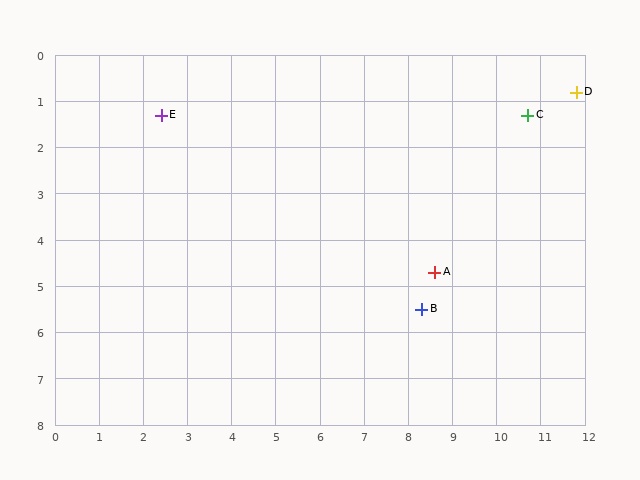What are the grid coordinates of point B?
Point B is at approximately (8.3, 5.5).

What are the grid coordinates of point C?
Point C is at approximately (10.7, 1.3).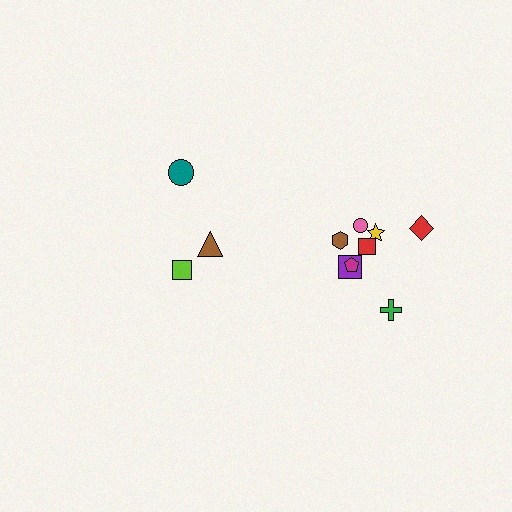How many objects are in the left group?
There are 3 objects.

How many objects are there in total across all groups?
There are 11 objects.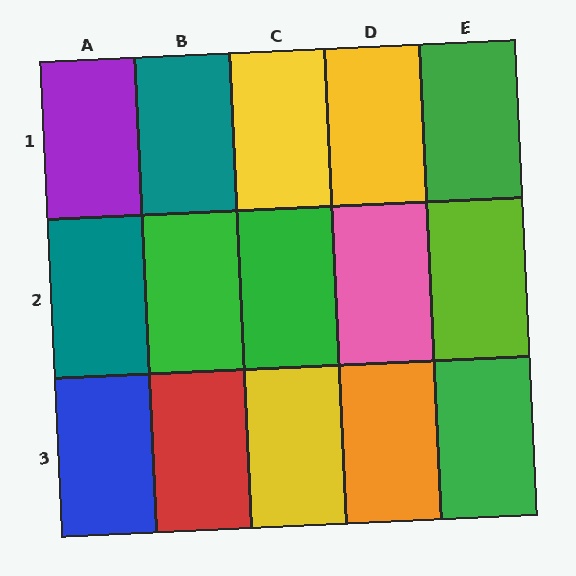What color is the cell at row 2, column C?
Green.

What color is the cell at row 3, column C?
Yellow.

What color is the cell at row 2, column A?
Teal.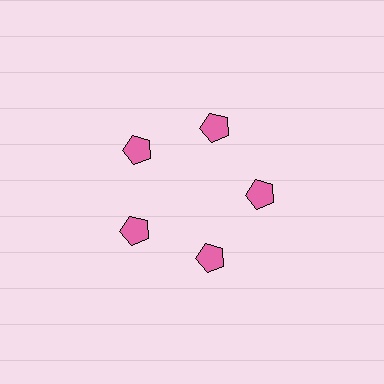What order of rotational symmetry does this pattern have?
This pattern has 5-fold rotational symmetry.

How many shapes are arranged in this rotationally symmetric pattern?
There are 5 shapes, arranged in 5 groups of 1.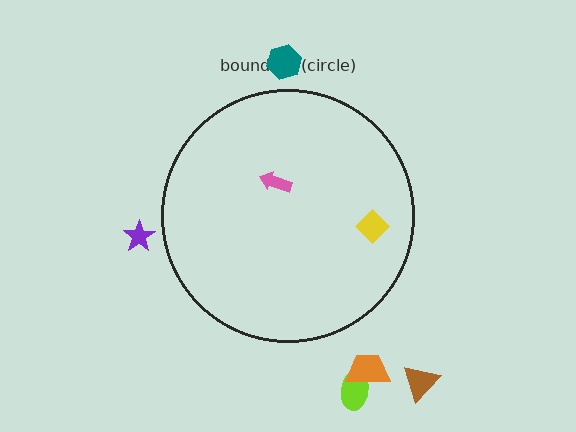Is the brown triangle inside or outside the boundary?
Outside.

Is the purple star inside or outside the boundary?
Outside.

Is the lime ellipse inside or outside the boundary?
Outside.